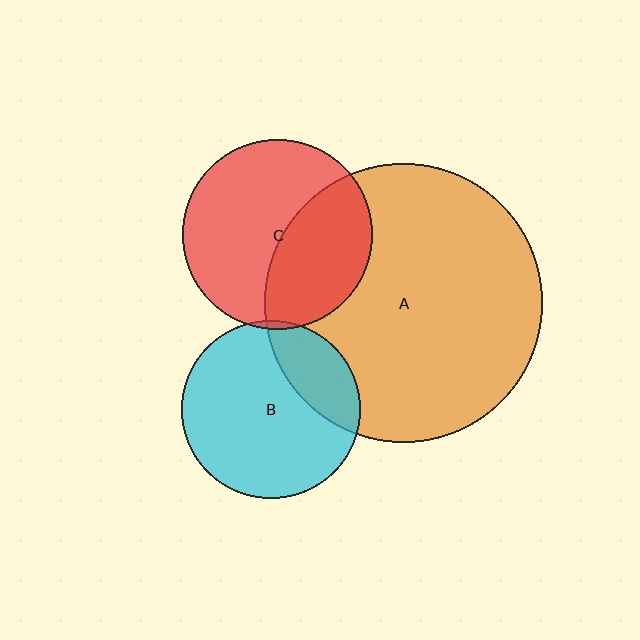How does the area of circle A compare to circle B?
Approximately 2.4 times.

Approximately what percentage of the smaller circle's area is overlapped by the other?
Approximately 5%.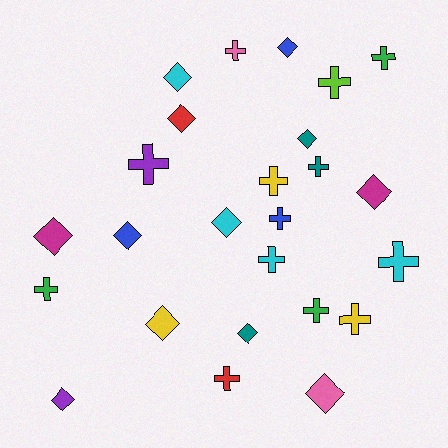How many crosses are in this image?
There are 13 crosses.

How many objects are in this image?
There are 25 objects.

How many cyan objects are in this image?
There are 4 cyan objects.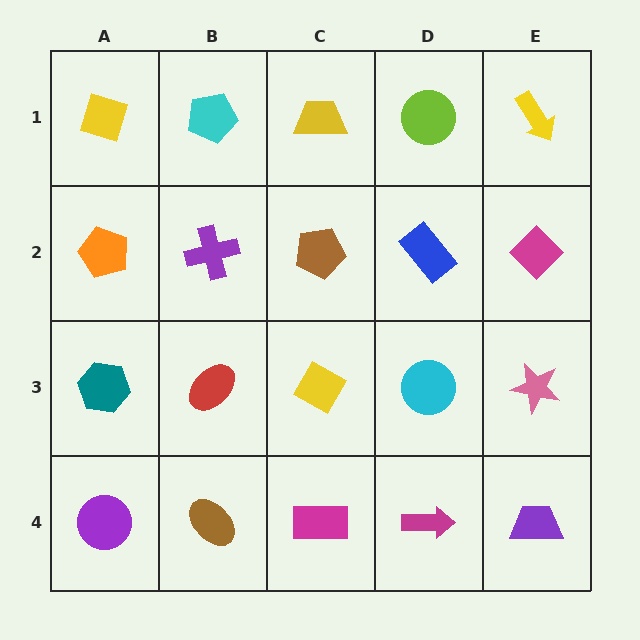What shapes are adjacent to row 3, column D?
A blue rectangle (row 2, column D), a magenta arrow (row 4, column D), a yellow diamond (row 3, column C), a pink star (row 3, column E).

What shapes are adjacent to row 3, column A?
An orange pentagon (row 2, column A), a purple circle (row 4, column A), a red ellipse (row 3, column B).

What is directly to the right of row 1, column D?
A yellow arrow.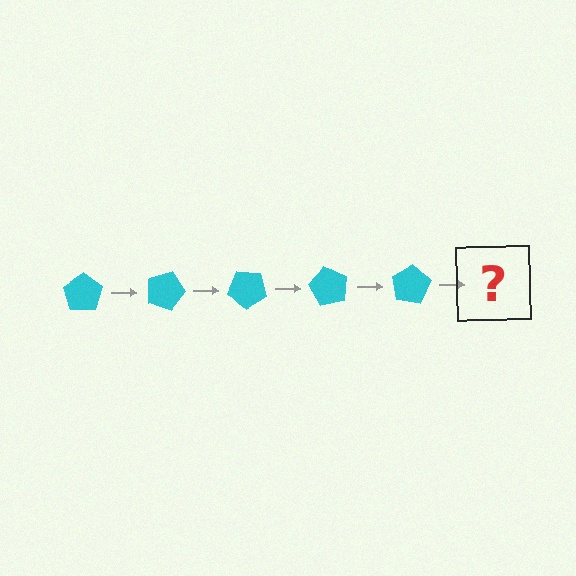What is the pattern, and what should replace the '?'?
The pattern is that the pentagon rotates 20 degrees each step. The '?' should be a cyan pentagon rotated 100 degrees.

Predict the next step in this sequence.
The next step is a cyan pentagon rotated 100 degrees.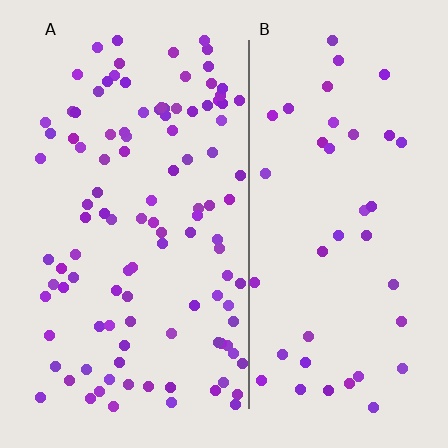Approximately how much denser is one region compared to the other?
Approximately 2.6× — region A over region B.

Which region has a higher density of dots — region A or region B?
A (the left).